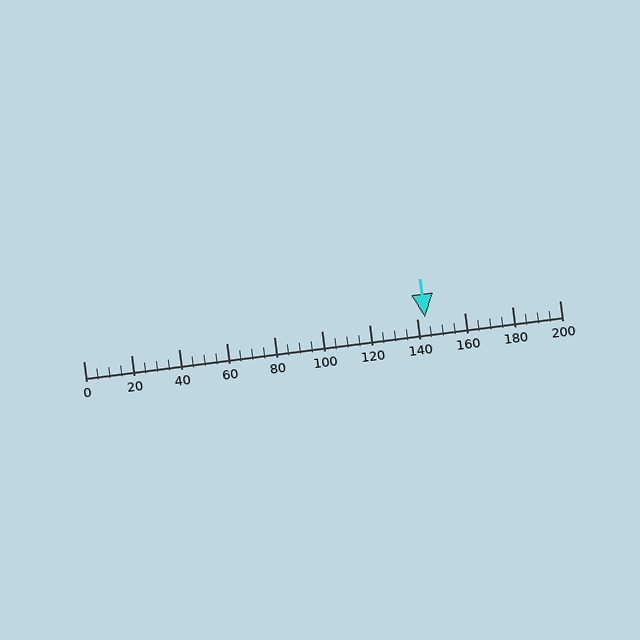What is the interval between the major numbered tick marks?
The major tick marks are spaced 20 units apart.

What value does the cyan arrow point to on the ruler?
The cyan arrow points to approximately 144.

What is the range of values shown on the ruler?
The ruler shows values from 0 to 200.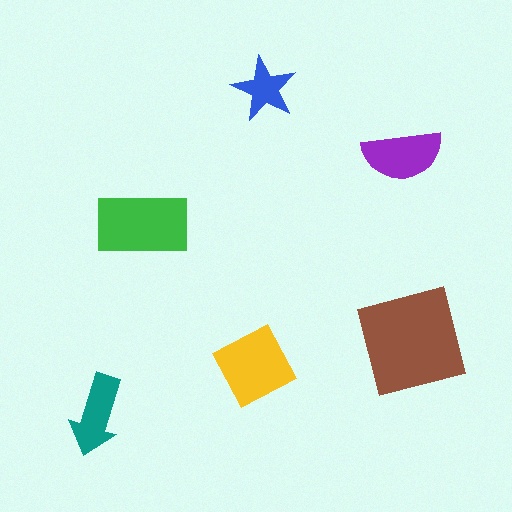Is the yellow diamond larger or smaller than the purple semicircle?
Larger.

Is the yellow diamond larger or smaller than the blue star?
Larger.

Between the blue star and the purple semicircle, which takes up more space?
The purple semicircle.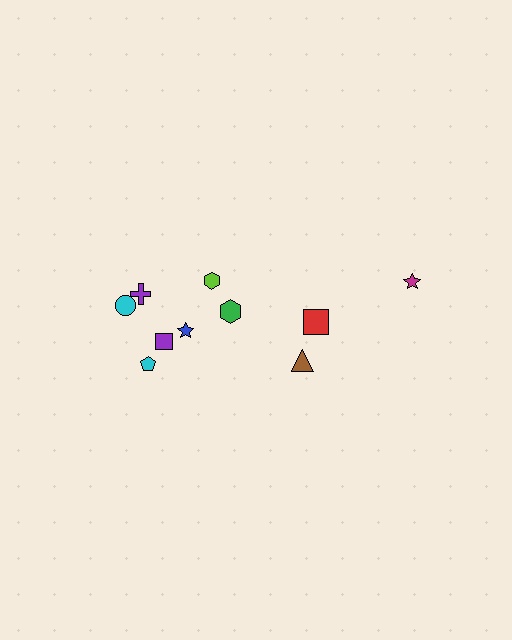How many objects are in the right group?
There are 3 objects.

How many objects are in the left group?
There are 7 objects.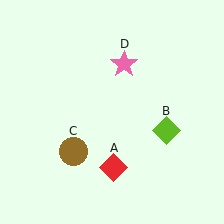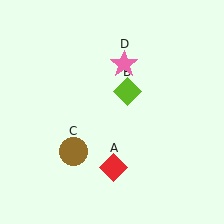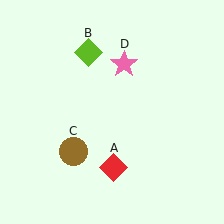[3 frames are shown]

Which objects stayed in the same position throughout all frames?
Red diamond (object A) and brown circle (object C) and pink star (object D) remained stationary.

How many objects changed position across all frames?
1 object changed position: lime diamond (object B).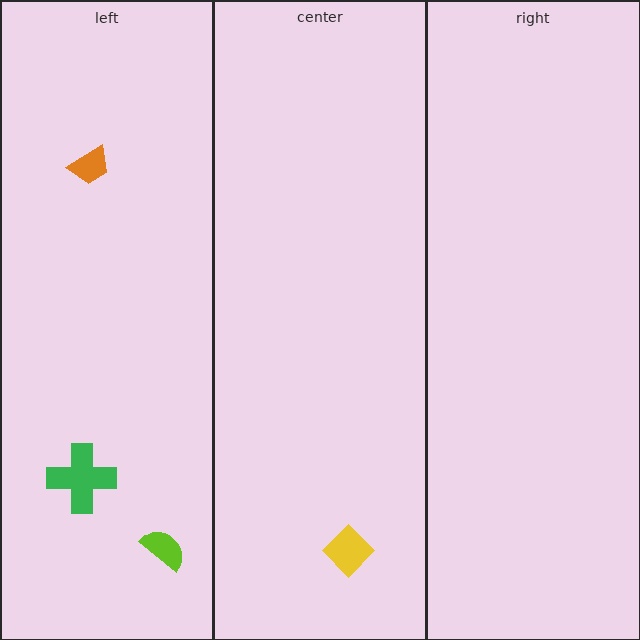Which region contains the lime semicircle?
The left region.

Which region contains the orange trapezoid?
The left region.